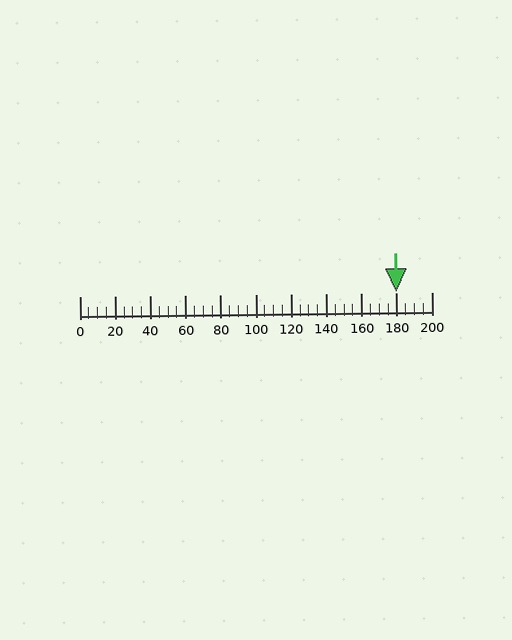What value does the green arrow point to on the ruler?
The green arrow points to approximately 180.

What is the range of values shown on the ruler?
The ruler shows values from 0 to 200.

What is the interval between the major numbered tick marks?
The major tick marks are spaced 20 units apart.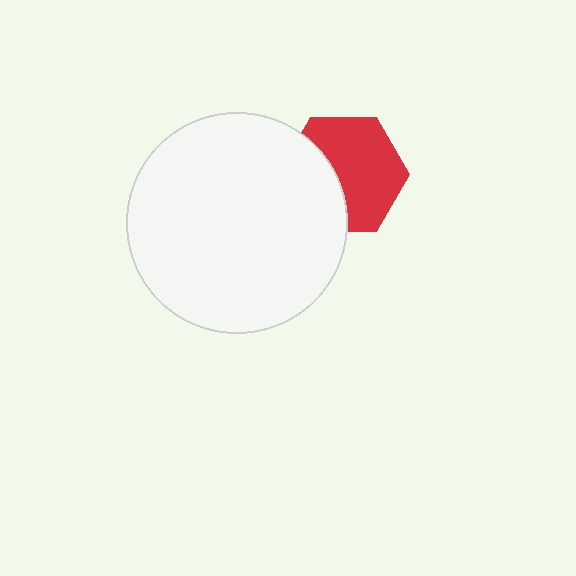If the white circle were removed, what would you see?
You would see the complete red hexagon.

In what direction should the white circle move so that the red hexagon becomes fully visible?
The white circle should move left. That is the shortest direction to clear the overlap and leave the red hexagon fully visible.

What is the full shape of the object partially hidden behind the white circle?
The partially hidden object is a red hexagon.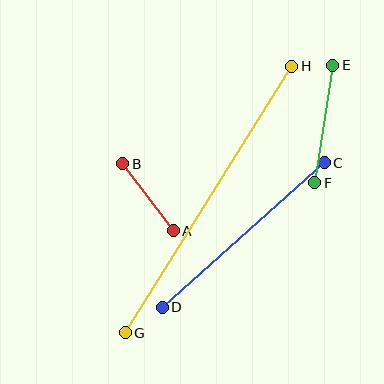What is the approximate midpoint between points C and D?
The midpoint is at approximately (243, 235) pixels.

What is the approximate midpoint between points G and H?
The midpoint is at approximately (208, 199) pixels.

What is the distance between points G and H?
The distance is approximately 314 pixels.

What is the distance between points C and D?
The distance is approximately 217 pixels.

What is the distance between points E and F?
The distance is approximately 119 pixels.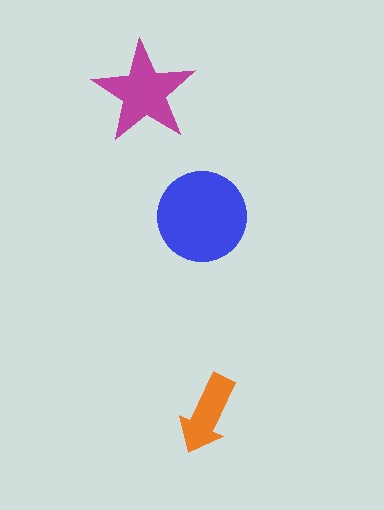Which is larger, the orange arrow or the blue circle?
The blue circle.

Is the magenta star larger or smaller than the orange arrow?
Larger.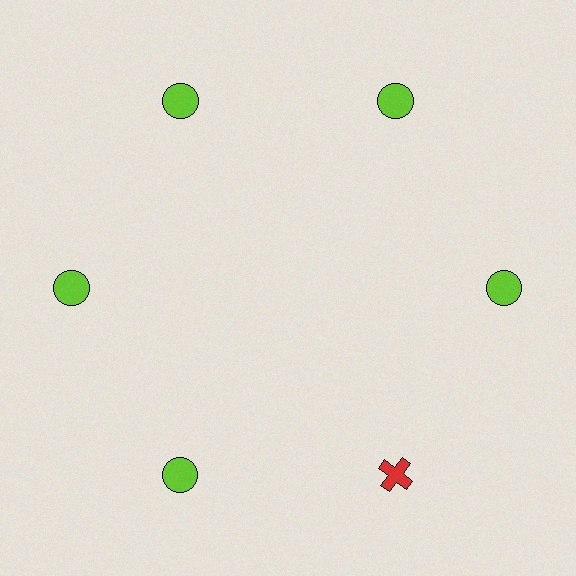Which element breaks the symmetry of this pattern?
The red cross at roughly the 5 o'clock position breaks the symmetry. All other shapes are lime circles.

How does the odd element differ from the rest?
It differs in both color (red instead of lime) and shape (cross instead of circle).